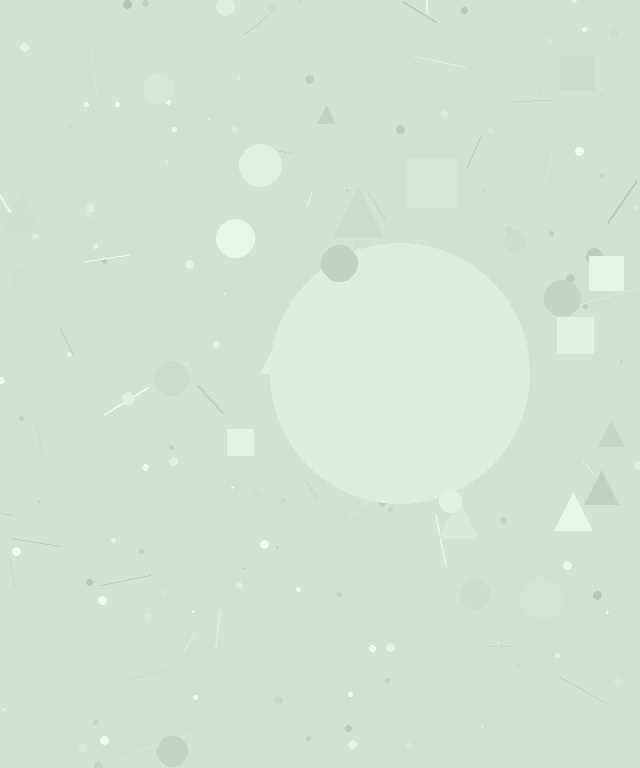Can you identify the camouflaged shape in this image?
The camouflaged shape is a circle.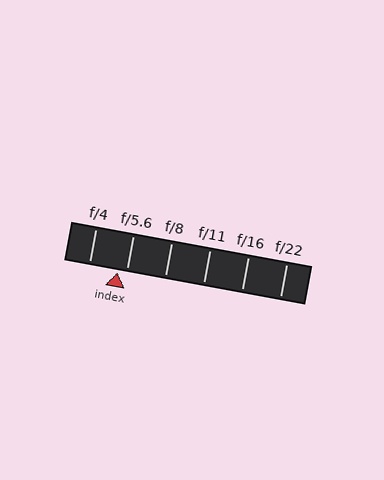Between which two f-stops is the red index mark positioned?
The index mark is between f/4 and f/5.6.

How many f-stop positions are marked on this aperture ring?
There are 6 f-stop positions marked.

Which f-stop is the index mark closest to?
The index mark is closest to f/5.6.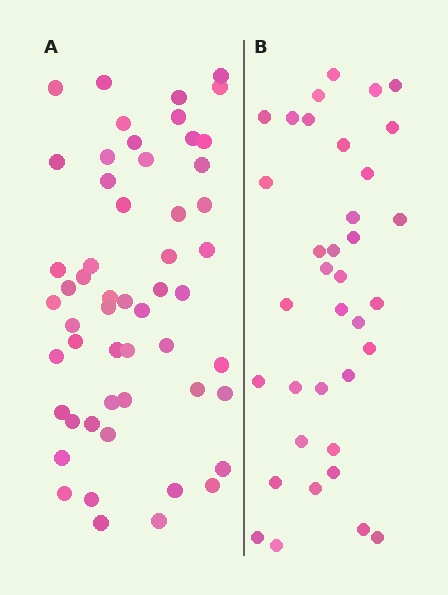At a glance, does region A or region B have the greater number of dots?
Region A (the left region) has more dots.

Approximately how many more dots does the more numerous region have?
Region A has approximately 20 more dots than region B.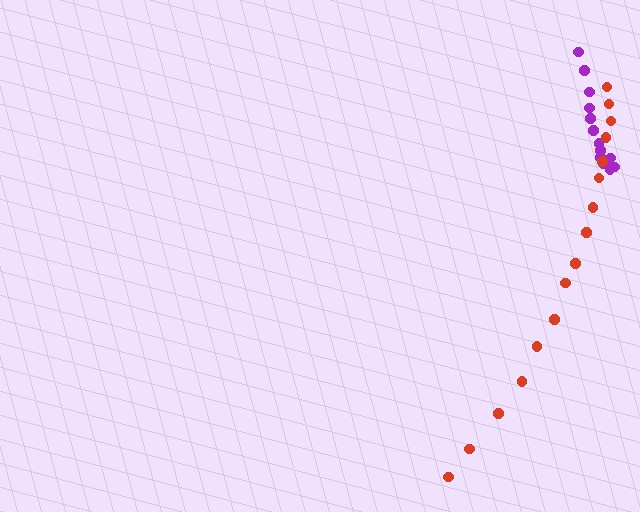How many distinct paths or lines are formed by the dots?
There are 2 distinct paths.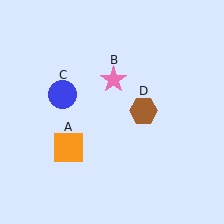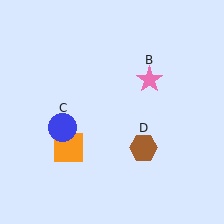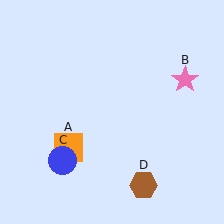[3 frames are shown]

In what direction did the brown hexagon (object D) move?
The brown hexagon (object D) moved down.